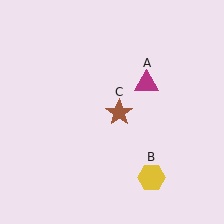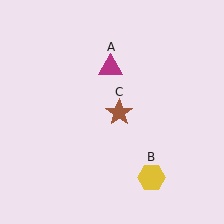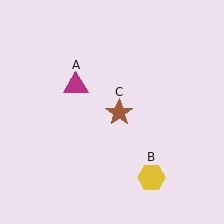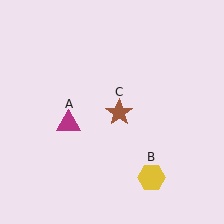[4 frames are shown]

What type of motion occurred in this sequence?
The magenta triangle (object A) rotated counterclockwise around the center of the scene.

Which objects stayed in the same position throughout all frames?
Yellow hexagon (object B) and brown star (object C) remained stationary.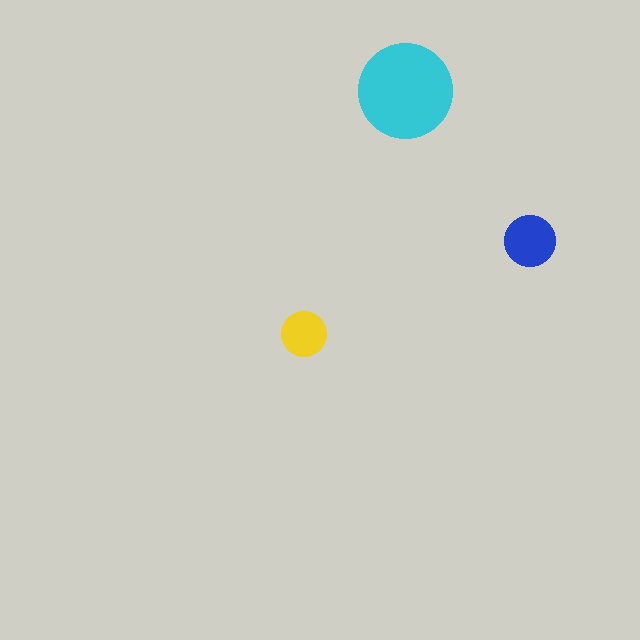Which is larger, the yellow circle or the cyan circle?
The cyan one.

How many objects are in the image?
There are 3 objects in the image.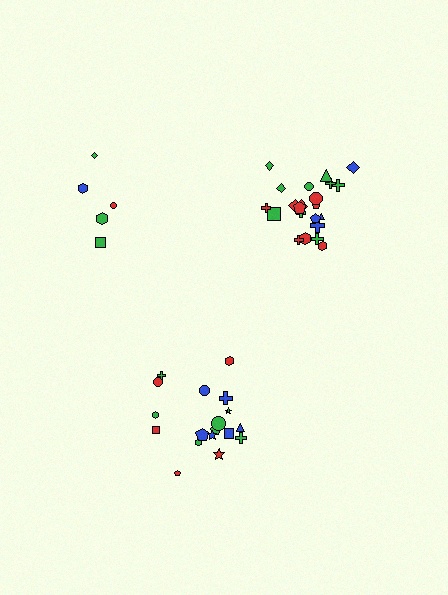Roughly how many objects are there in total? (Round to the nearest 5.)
Roughly 45 objects in total.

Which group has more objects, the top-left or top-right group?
The top-right group.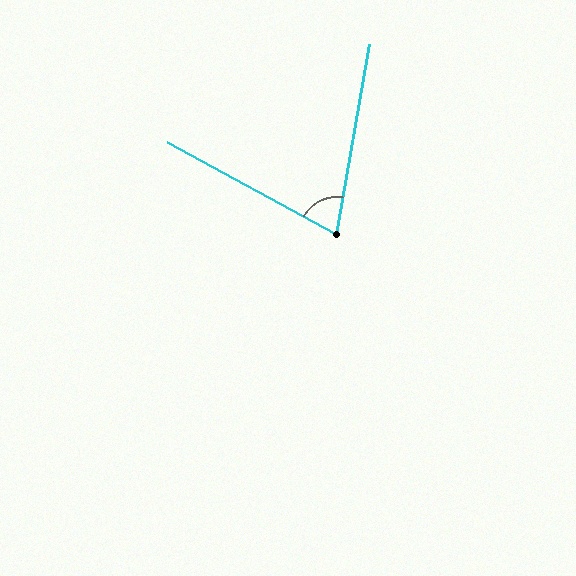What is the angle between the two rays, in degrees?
Approximately 71 degrees.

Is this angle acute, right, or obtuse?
It is acute.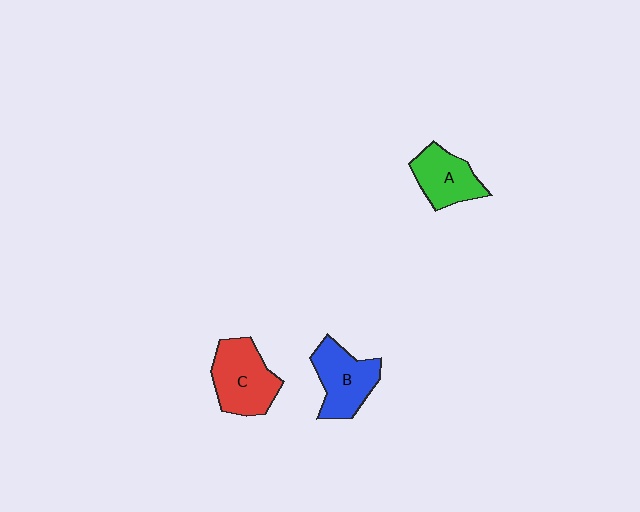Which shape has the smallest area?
Shape A (green).